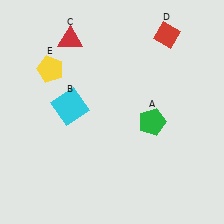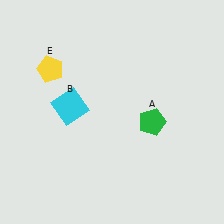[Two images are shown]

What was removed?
The red diamond (D), the red triangle (C) were removed in Image 2.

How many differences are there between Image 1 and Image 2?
There are 2 differences between the two images.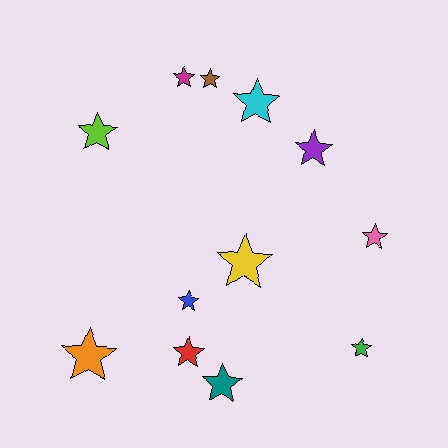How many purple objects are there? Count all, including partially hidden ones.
There is 1 purple object.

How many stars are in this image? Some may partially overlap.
There are 12 stars.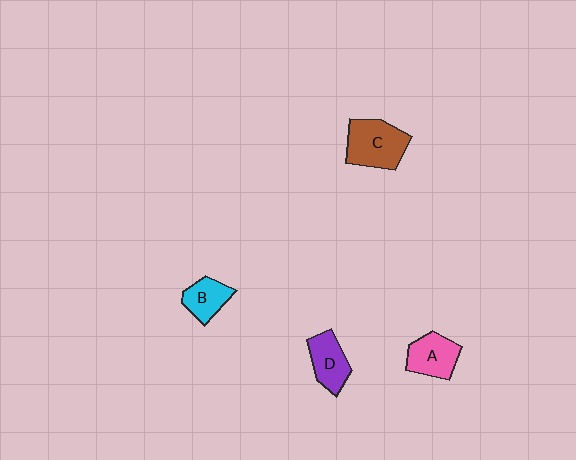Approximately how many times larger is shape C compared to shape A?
Approximately 1.4 times.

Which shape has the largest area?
Shape C (brown).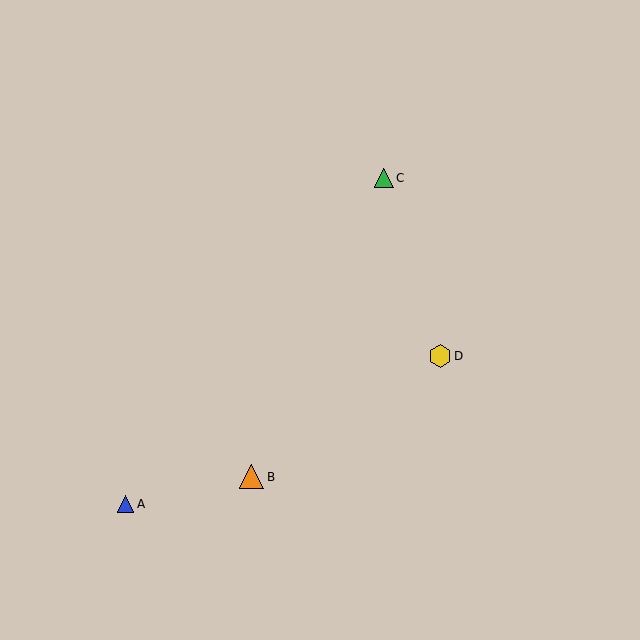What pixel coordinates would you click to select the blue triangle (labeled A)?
Click at (125, 504) to select the blue triangle A.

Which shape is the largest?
The orange triangle (labeled B) is the largest.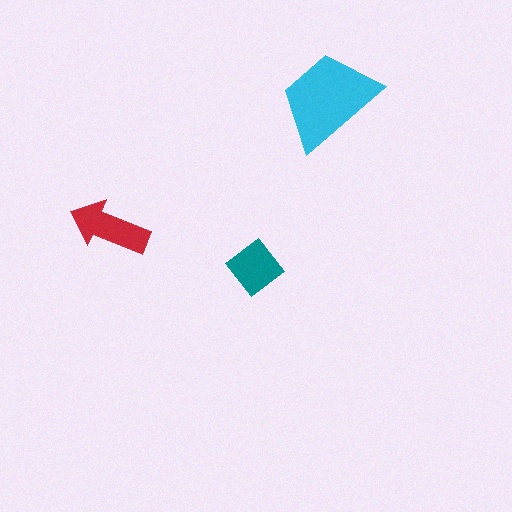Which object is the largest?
The cyan trapezoid.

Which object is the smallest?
The teal diamond.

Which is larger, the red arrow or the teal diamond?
The red arrow.